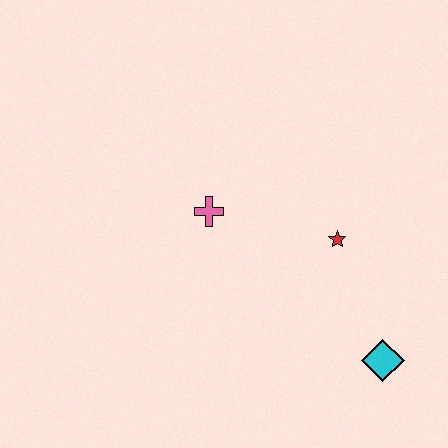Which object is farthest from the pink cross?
The cyan diamond is farthest from the pink cross.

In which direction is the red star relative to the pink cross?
The red star is to the right of the pink cross.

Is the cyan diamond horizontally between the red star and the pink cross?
No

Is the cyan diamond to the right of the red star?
Yes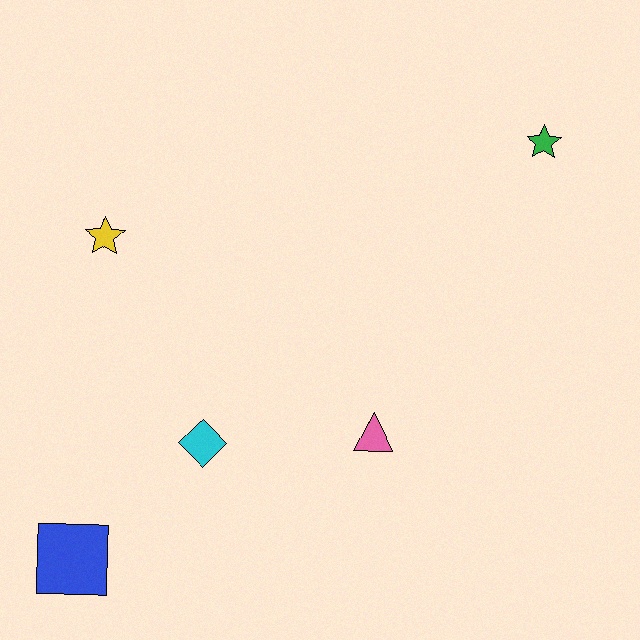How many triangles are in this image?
There is 1 triangle.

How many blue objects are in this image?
There is 1 blue object.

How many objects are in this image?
There are 5 objects.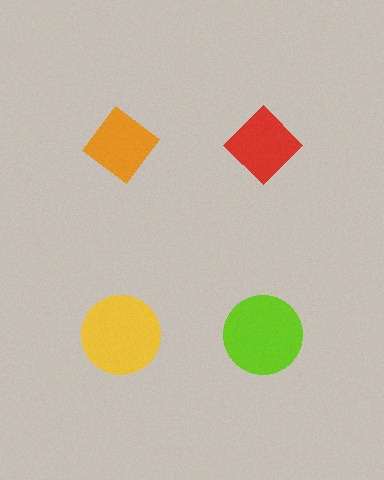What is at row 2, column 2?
A lime circle.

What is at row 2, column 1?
A yellow circle.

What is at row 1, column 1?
An orange diamond.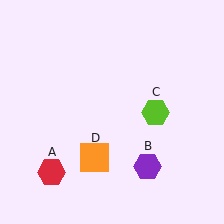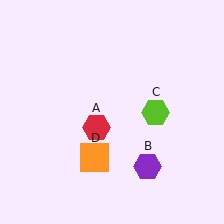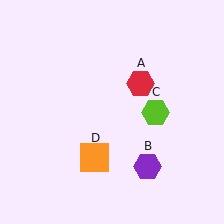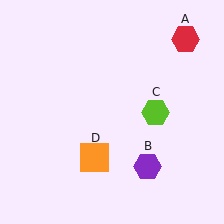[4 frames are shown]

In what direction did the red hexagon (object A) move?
The red hexagon (object A) moved up and to the right.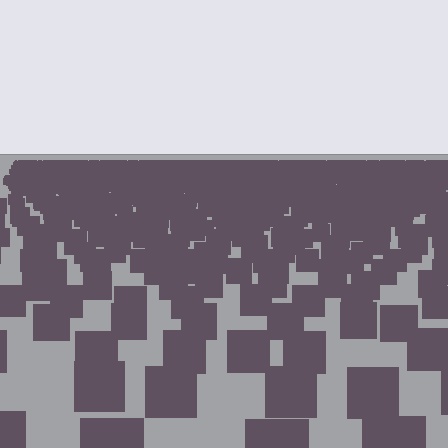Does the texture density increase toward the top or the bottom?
Density increases toward the top.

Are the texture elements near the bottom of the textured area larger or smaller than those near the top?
Larger. Near the bottom, elements are closer to the viewer and appear at a bigger on-screen size.